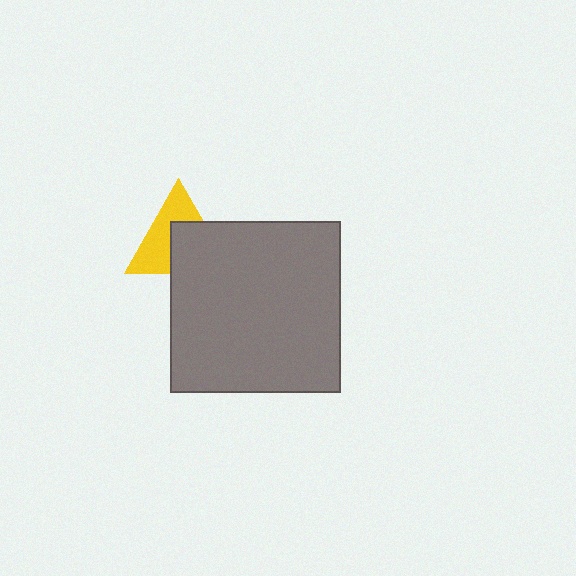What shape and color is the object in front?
The object in front is a gray square.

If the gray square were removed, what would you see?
You would see the complete yellow triangle.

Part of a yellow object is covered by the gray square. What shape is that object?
It is a triangle.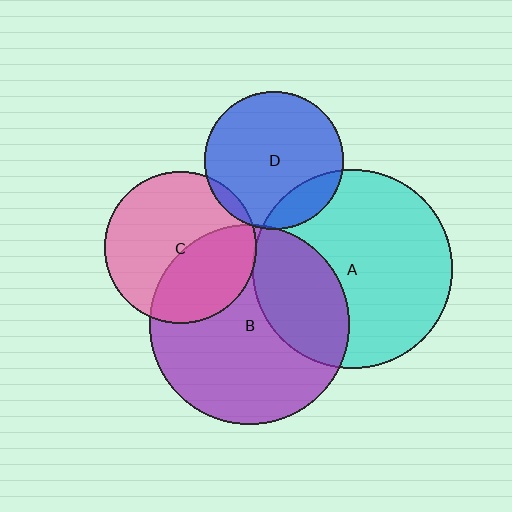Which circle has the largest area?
Circle B (purple).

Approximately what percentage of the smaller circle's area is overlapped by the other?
Approximately 30%.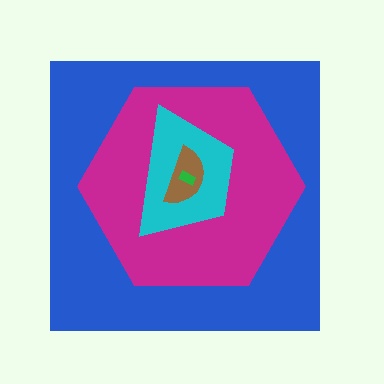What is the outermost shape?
The blue square.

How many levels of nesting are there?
5.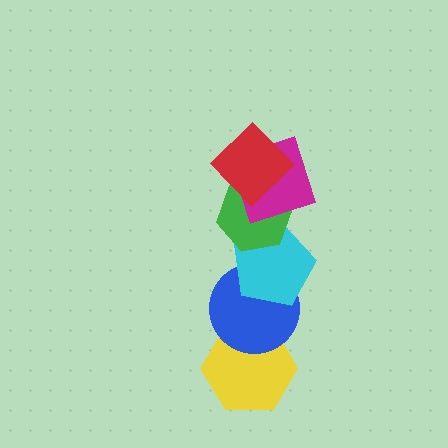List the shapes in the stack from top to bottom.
From top to bottom: the red diamond, the magenta square, the green hexagon, the cyan pentagon, the blue circle, the yellow hexagon.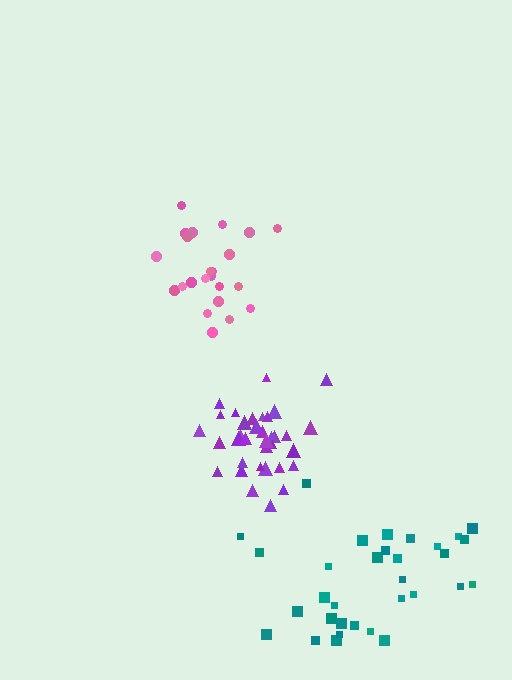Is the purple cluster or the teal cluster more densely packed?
Purple.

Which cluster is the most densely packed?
Purple.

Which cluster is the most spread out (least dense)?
Teal.